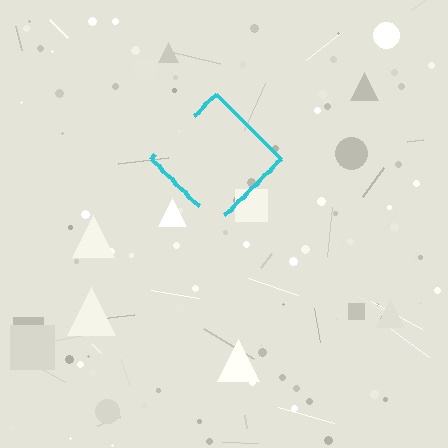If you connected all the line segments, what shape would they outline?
They would outline a diamond.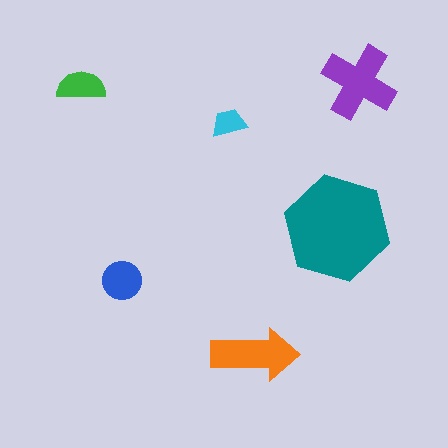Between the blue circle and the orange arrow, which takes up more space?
The orange arrow.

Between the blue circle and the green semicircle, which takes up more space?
The blue circle.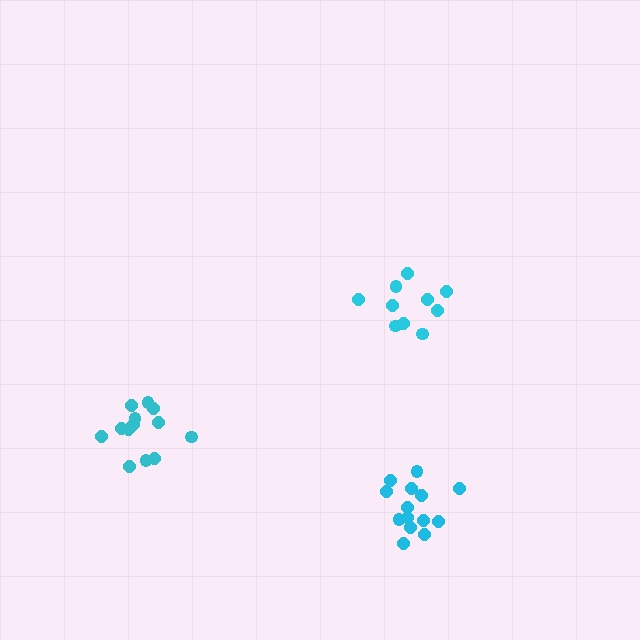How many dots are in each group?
Group 1: 14 dots, Group 2: 10 dots, Group 3: 13 dots (37 total).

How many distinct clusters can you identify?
There are 3 distinct clusters.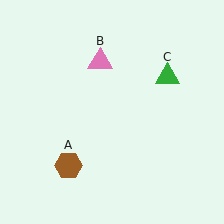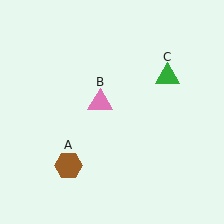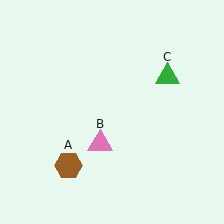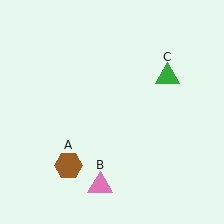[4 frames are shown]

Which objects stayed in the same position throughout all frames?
Brown hexagon (object A) and green triangle (object C) remained stationary.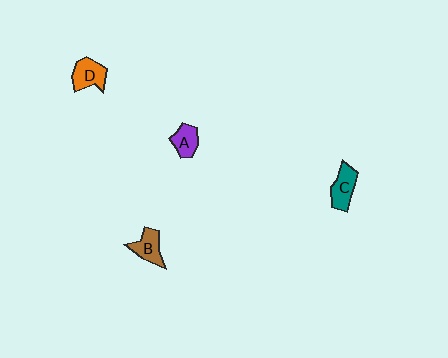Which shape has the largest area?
Shape C (teal).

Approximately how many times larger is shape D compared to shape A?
Approximately 1.3 times.